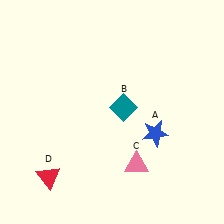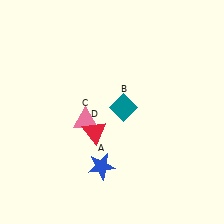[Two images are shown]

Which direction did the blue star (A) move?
The blue star (A) moved left.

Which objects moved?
The objects that moved are: the blue star (A), the pink triangle (C), the red triangle (D).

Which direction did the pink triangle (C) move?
The pink triangle (C) moved left.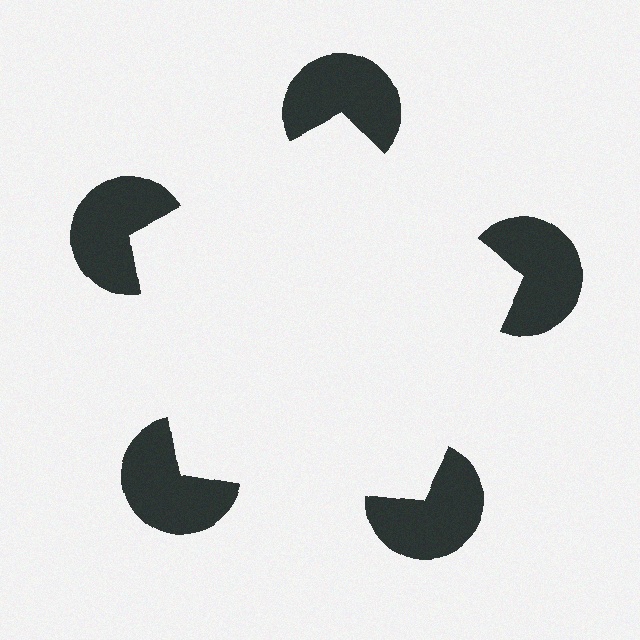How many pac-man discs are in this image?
There are 5 — one at each vertex of the illusory pentagon.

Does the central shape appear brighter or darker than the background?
It typically appears slightly brighter than the background, even though no actual brightness change is drawn.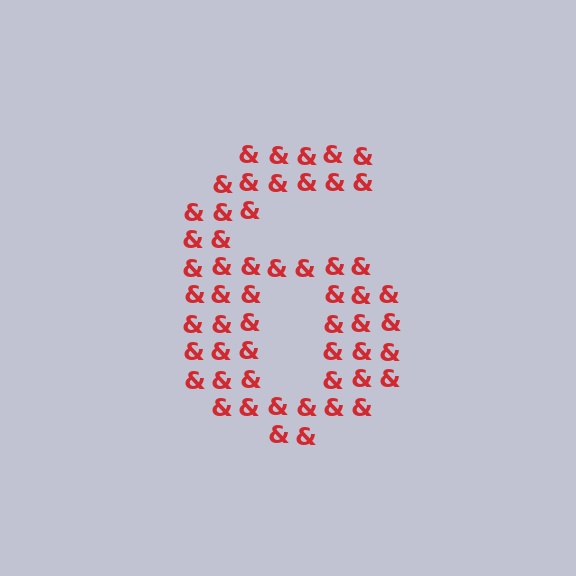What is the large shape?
The large shape is the digit 6.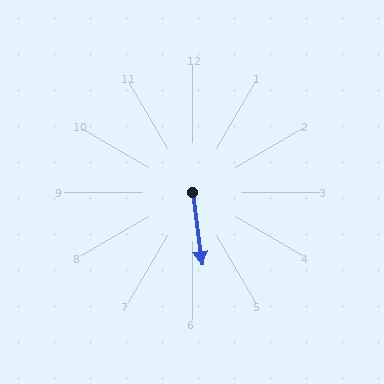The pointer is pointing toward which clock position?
Roughly 6 o'clock.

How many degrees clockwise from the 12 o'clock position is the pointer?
Approximately 172 degrees.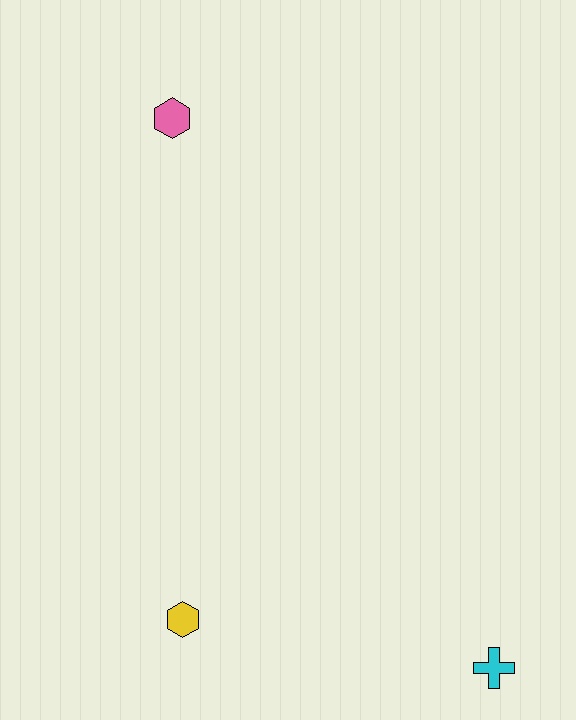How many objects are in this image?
There are 3 objects.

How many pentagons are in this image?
There are no pentagons.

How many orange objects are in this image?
There are no orange objects.